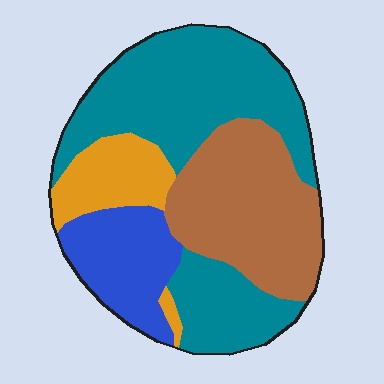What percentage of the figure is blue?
Blue covers around 15% of the figure.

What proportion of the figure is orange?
Orange takes up about one eighth (1/8) of the figure.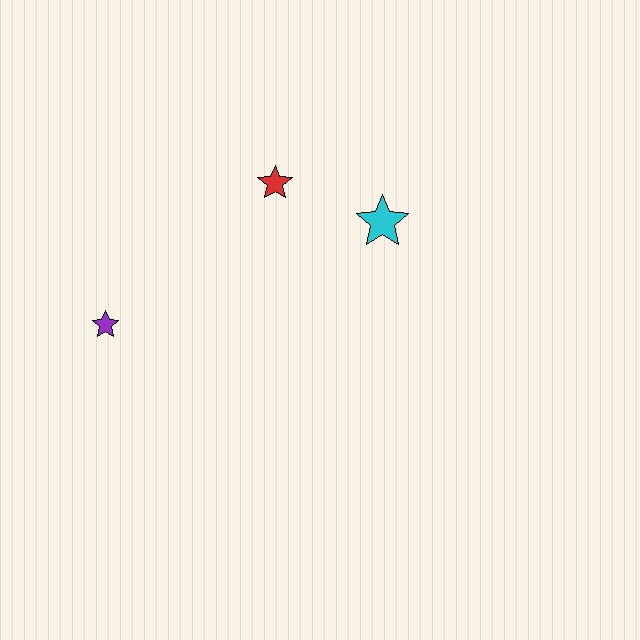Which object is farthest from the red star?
The purple star is farthest from the red star.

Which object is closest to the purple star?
The red star is closest to the purple star.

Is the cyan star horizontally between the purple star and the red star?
No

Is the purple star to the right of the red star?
No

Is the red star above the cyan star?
Yes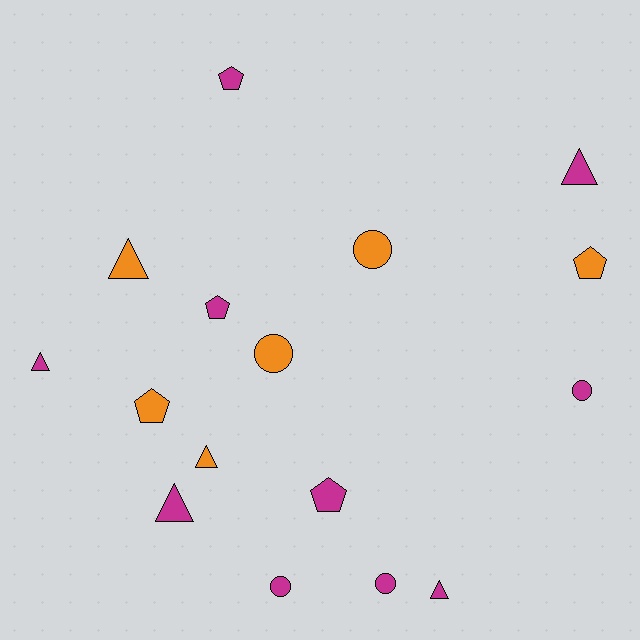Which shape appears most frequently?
Triangle, with 6 objects.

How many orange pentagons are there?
There are 2 orange pentagons.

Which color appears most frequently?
Magenta, with 10 objects.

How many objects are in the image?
There are 16 objects.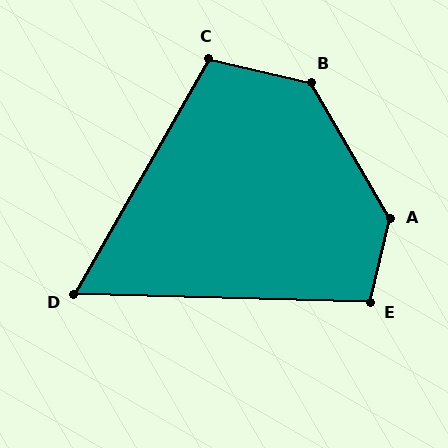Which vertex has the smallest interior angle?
D, at approximately 62 degrees.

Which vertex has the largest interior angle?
A, at approximately 137 degrees.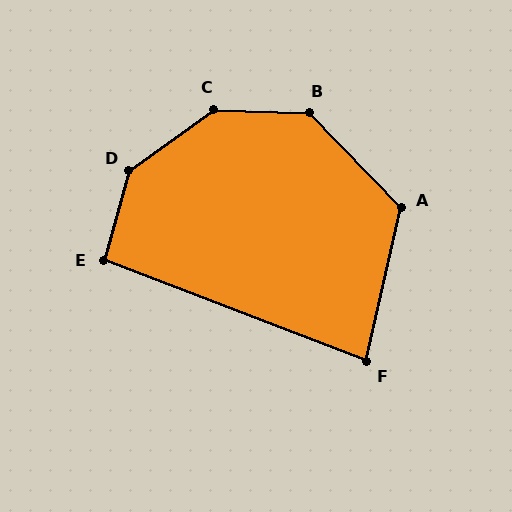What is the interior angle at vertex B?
Approximately 136 degrees (obtuse).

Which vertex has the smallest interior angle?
F, at approximately 82 degrees.